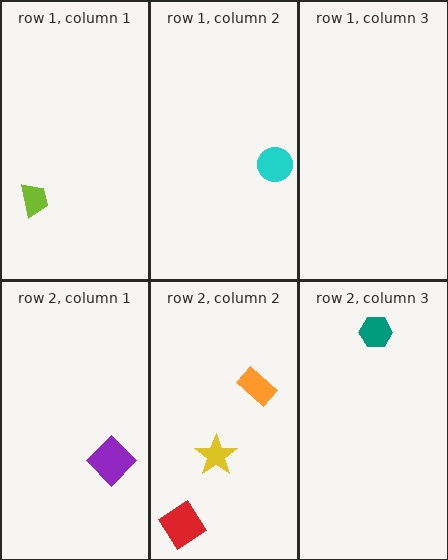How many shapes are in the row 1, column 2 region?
1.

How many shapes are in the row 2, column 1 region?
1.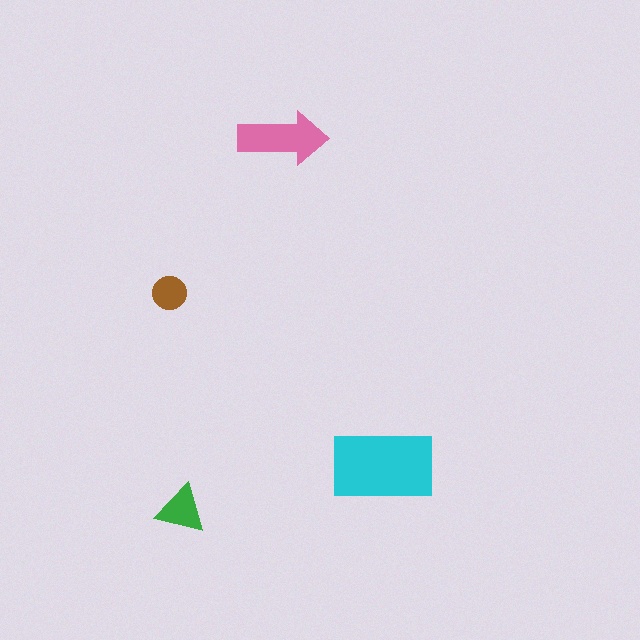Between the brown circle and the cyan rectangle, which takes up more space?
The cyan rectangle.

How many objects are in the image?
There are 4 objects in the image.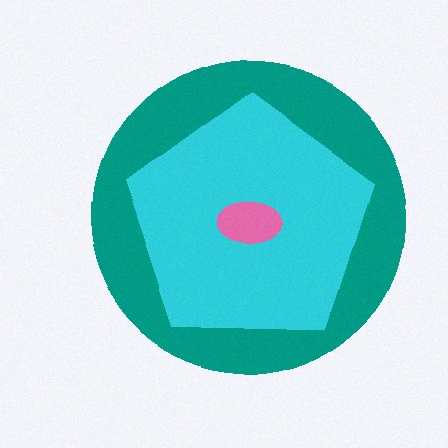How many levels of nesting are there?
3.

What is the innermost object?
The pink ellipse.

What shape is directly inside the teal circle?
The cyan pentagon.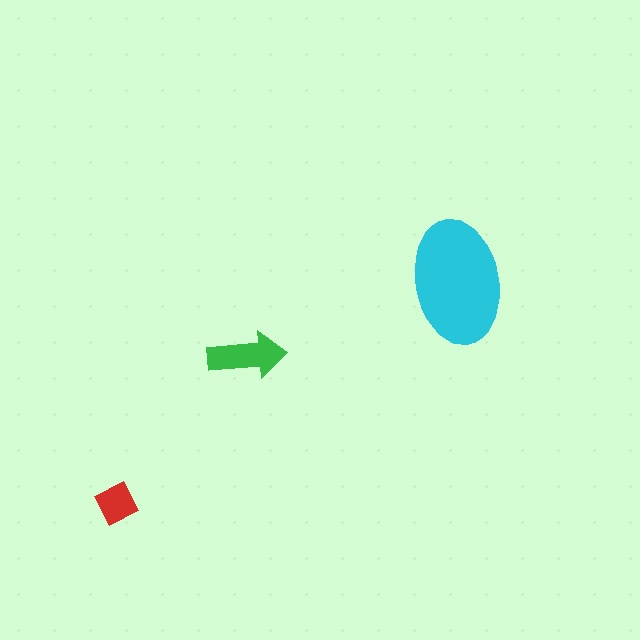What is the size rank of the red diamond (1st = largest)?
3rd.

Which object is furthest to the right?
The cyan ellipse is rightmost.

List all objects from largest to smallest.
The cyan ellipse, the green arrow, the red diamond.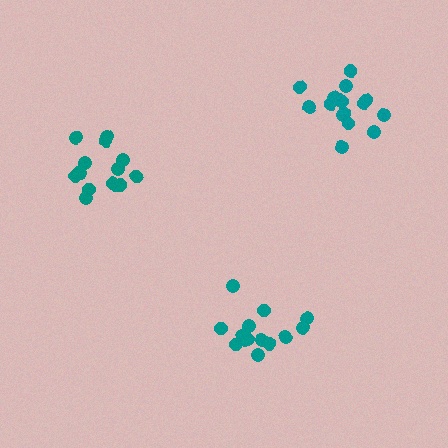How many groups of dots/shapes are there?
There are 3 groups.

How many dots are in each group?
Group 1: 15 dots, Group 2: 17 dots, Group 3: 14 dots (46 total).